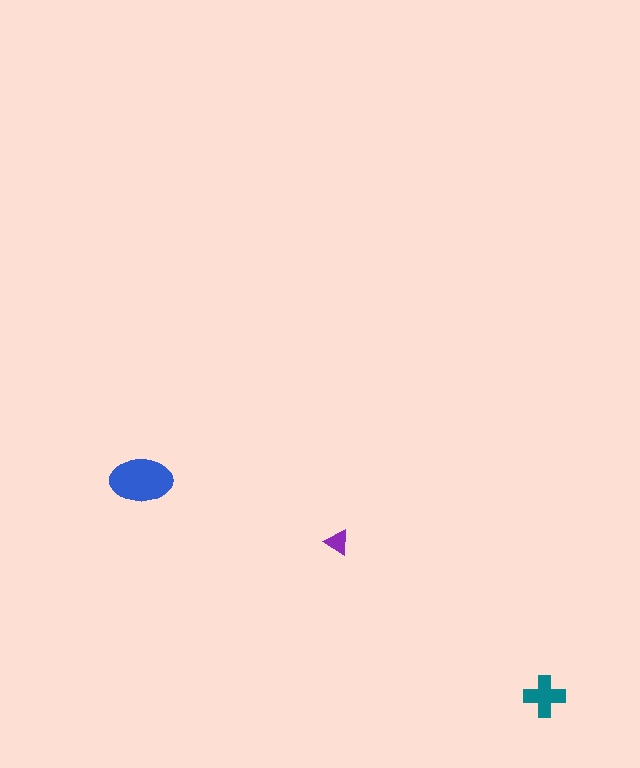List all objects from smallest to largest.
The purple triangle, the teal cross, the blue ellipse.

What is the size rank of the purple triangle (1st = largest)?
3rd.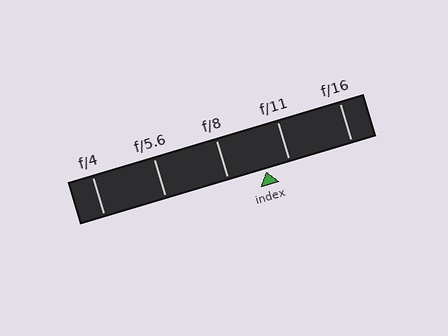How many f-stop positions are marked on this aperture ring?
There are 5 f-stop positions marked.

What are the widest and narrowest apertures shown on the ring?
The widest aperture shown is f/4 and the narrowest is f/16.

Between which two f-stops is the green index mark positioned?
The index mark is between f/8 and f/11.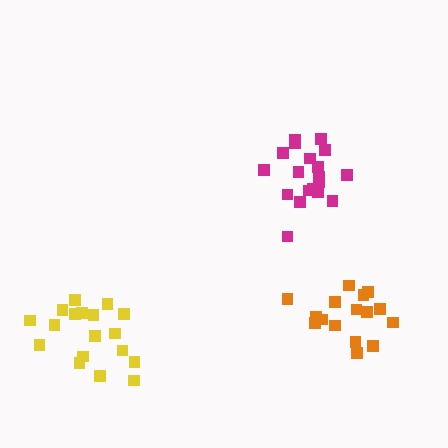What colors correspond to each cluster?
The clusters are colored: orange, magenta, yellow.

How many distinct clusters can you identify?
There are 3 distinct clusters.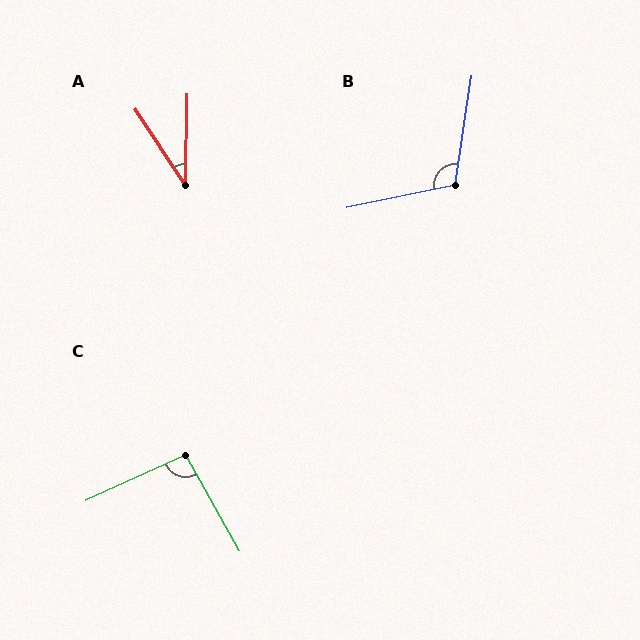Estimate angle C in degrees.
Approximately 95 degrees.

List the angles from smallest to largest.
A (34°), C (95°), B (110°).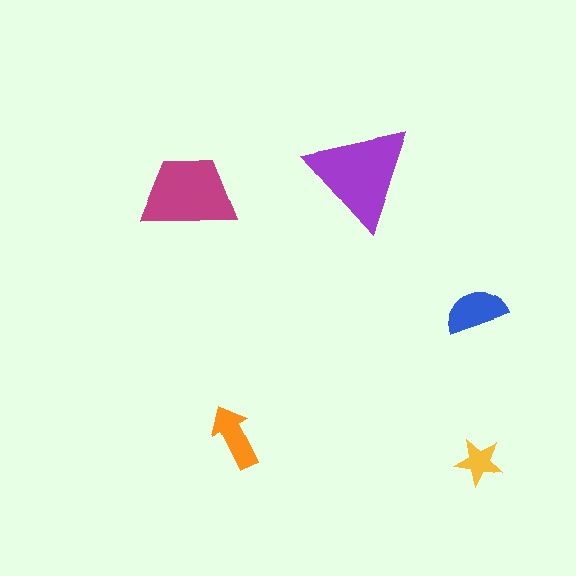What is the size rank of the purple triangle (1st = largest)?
1st.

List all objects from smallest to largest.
The yellow star, the orange arrow, the blue semicircle, the magenta trapezoid, the purple triangle.